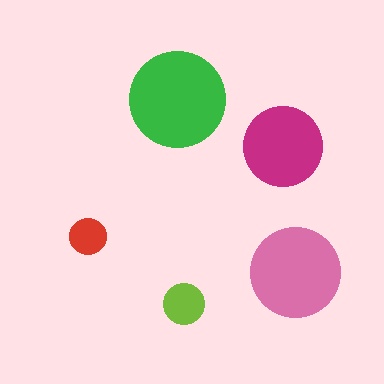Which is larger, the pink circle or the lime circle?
The pink one.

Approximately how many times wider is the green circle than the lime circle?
About 2.5 times wider.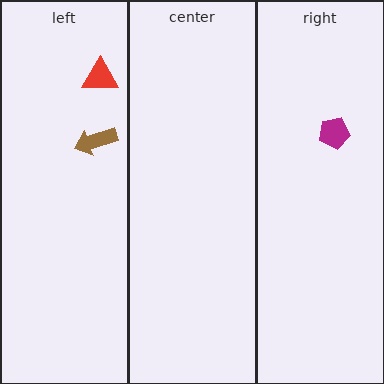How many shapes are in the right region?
1.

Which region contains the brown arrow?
The left region.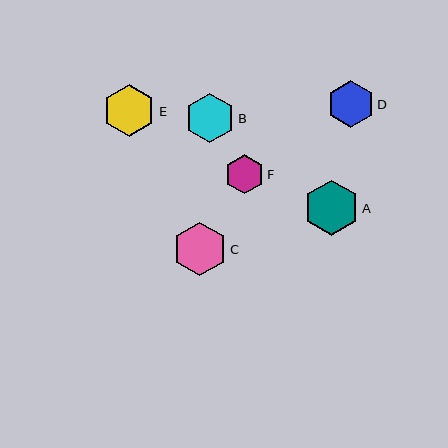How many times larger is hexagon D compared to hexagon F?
Hexagon D is approximately 1.2 times the size of hexagon F.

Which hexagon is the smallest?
Hexagon F is the smallest with a size of approximately 39 pixels.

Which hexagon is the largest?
Hexagon A is the largest with a size of approximately 55 pixels.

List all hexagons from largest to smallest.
From largest to smallest: A, C, E, B, D, F.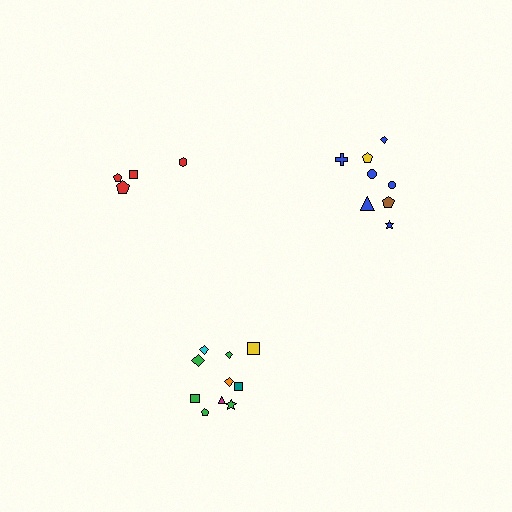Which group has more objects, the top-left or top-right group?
The top-right group.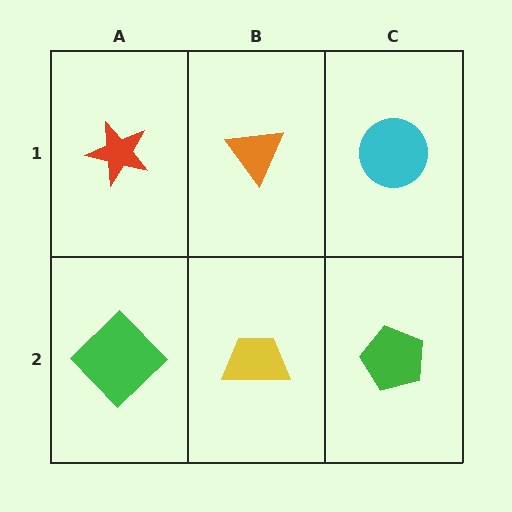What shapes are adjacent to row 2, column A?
A red star (row 1, column A), a yellow trapezoid (row 2, column B).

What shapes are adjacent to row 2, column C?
A cyan circle (row 1, column C), a yellow trapezoid (row 2, column B).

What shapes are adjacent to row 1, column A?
A green diamond (row 2, column A), an orange triangle (row 1, column B).